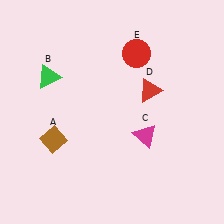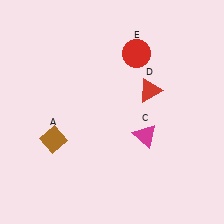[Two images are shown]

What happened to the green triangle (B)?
The green triangle (B) was removed in Image 2. It was in the top-left area of Image 1.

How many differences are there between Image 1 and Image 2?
There is 1 difference between the two images.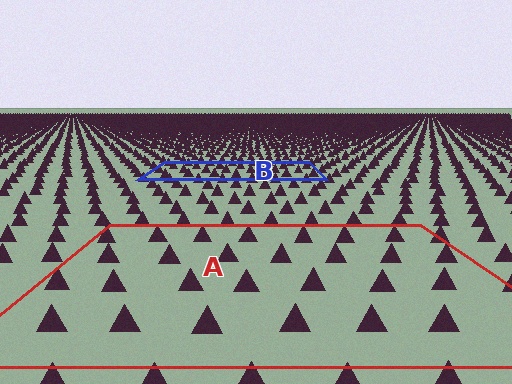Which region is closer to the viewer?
Region A is closer. The texture elements there are larger and more spread out.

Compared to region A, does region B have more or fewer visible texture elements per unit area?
Region B has more texture elements per unit area — they are packed more densely because it is farther away.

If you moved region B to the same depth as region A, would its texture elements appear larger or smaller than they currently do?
They would appear larger. At a closer depth, the same texture elements are projected at a bigger on-screen size.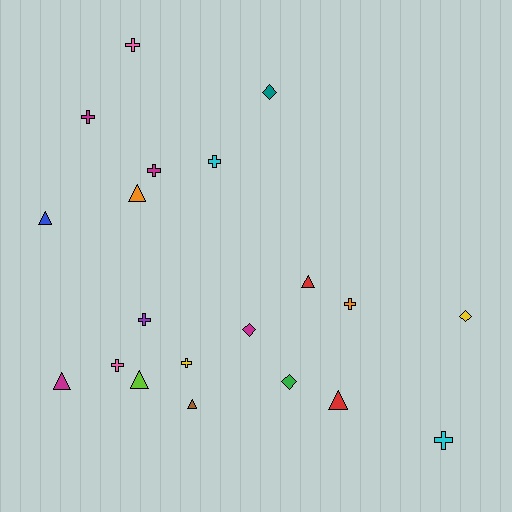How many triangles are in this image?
There are 7 triangles.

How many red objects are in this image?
There are 2 red objects.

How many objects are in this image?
There are 20 objects.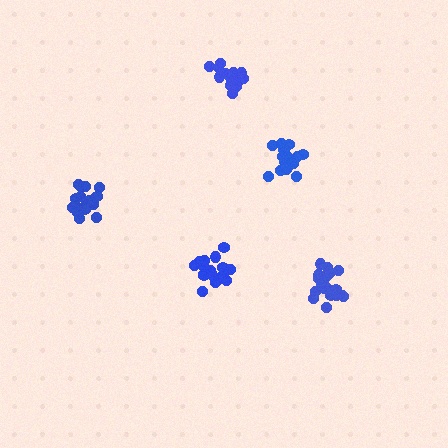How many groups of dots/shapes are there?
There are 5 groups.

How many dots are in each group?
Group 1: 19 dots, Group 2: 17 dots, Group 3: 16 dots, Group 4: 16 dots, Group 5: 19 dots (87 total).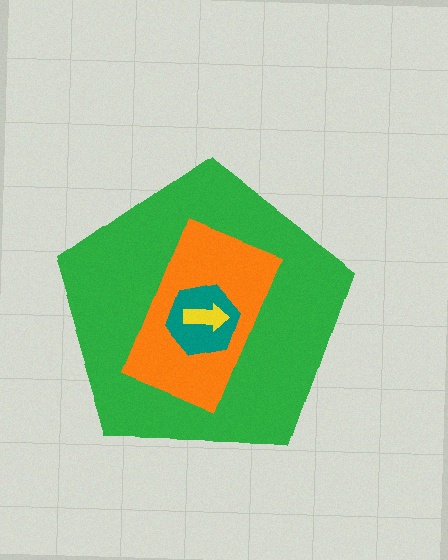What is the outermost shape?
The green pentagon.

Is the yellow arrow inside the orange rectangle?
Yes.